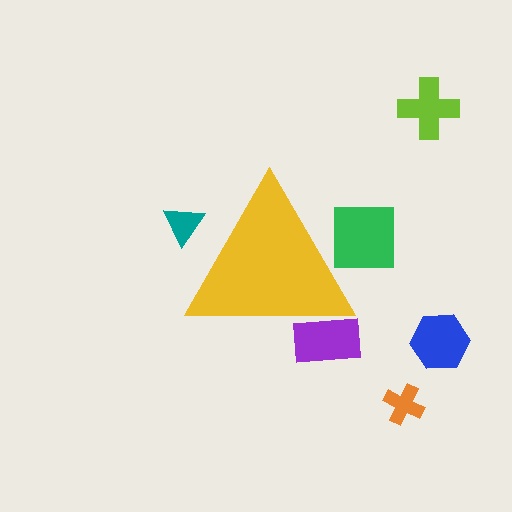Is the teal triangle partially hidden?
Yes, the teal triangle is partially hidden behind the yellow triangle.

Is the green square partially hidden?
Yes, the green square is partially hidden behind the yellow triangle.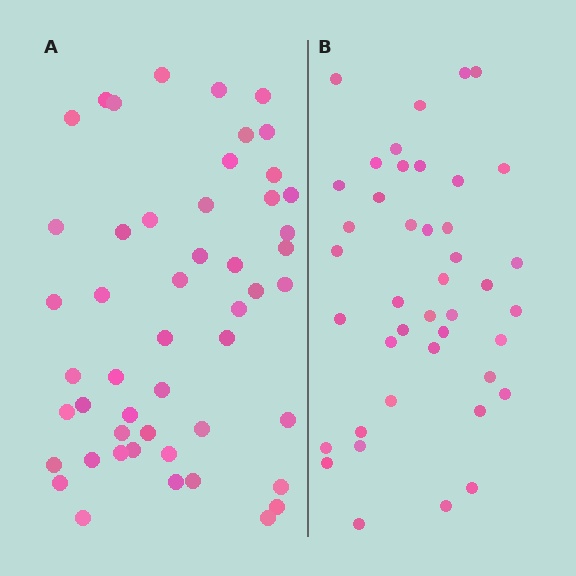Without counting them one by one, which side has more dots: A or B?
Region A (the left region) has more dots.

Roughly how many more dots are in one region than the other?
Region A has roughly 8 or so more dots than region B.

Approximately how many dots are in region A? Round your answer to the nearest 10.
About 50 dots.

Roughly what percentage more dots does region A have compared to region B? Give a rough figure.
About 20% more.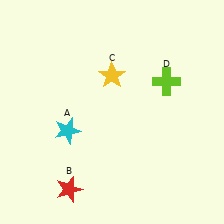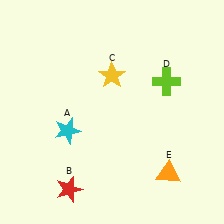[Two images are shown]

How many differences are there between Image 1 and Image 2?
There is 1 difference between the two images.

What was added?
An orange triangle (E) was added in Image 2.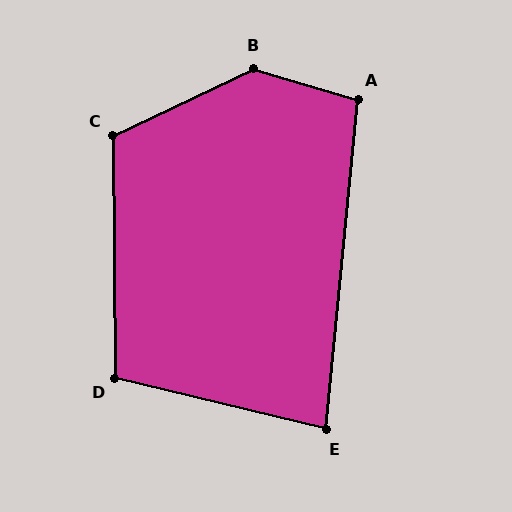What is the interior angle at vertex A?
Approximately 101 degrees (obtuse).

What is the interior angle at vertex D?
Approximately 104 degrees (obtuse).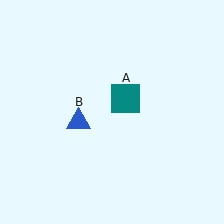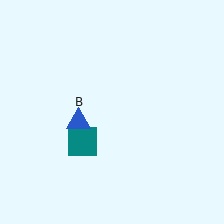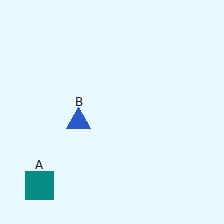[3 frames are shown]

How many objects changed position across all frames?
1 object changed position: teal square (object A).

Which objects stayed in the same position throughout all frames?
Blue triangle (object B) remained stationary.